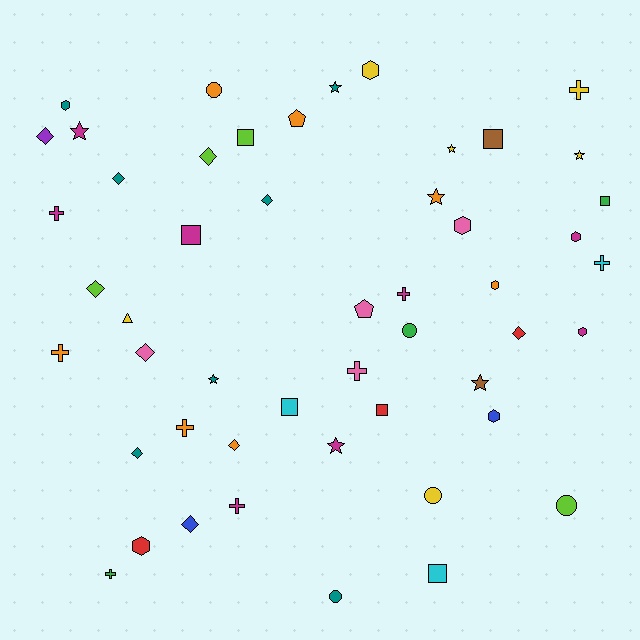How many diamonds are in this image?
There are 10 diamonds.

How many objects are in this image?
There are 50 objects.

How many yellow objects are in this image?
There are 6 yellow objects.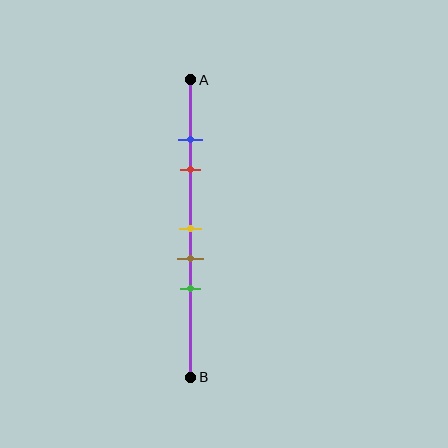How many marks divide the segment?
There are 5 marks dividing the segment.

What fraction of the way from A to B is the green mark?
The green mark is approximately 70% (0.7) of the way from A to B.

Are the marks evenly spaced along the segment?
No, the marks are not evenly spaced.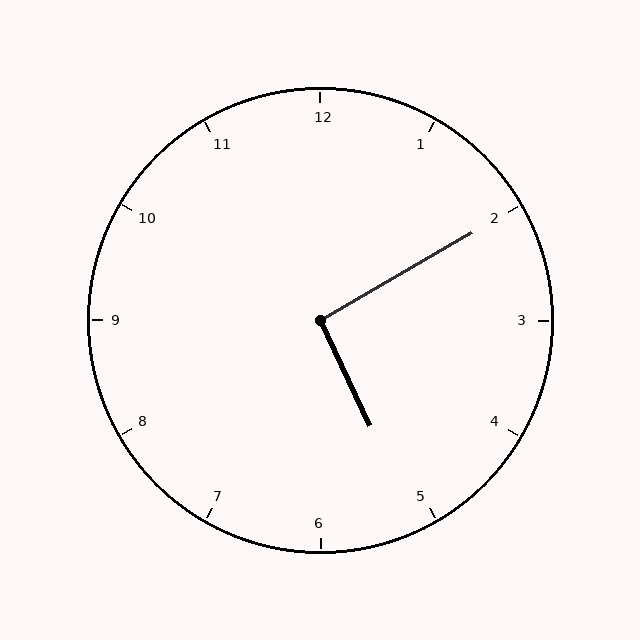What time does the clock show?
5:10.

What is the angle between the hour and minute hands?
Approximately 95 degrees.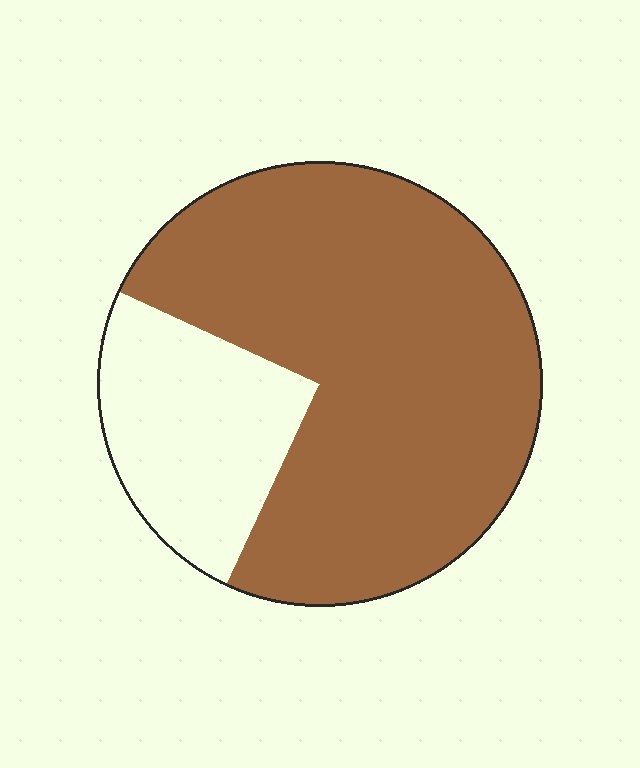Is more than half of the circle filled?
Yes.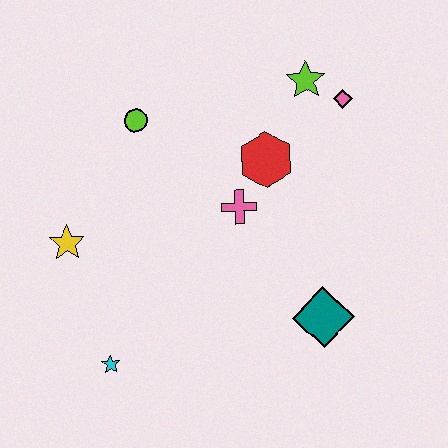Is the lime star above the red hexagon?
Yes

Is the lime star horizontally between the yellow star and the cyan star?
No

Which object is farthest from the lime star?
The cyan star is farthest from the lime star.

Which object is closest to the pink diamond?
The lime star is closest to the pink diamond.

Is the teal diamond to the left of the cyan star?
No